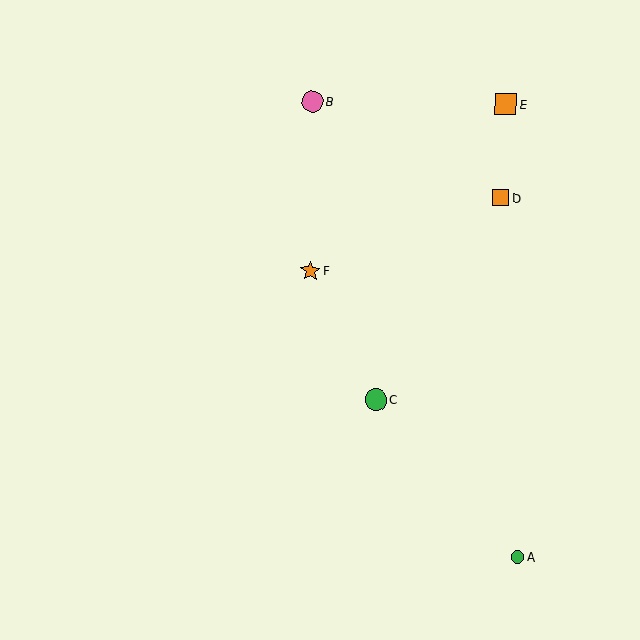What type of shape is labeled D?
Shape D is an orange square.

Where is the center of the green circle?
The center of the green circle is at (376, 400).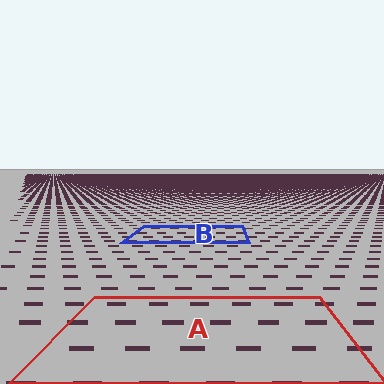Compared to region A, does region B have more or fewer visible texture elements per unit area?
Region B has more texture elements per unit area — they are packed more densely because it is farther away.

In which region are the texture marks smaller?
The texture marks are smaller in region B, because it is farther away.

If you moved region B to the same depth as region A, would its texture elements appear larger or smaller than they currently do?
They would appear larger. At a closer depth, the same texture elements are projected at a bigger on-screen size.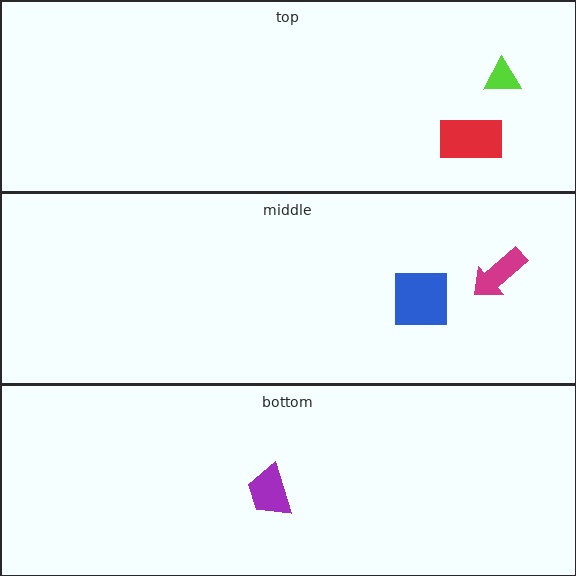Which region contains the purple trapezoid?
The bottom region.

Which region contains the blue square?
The middle region.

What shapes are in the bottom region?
The purple trapezoid.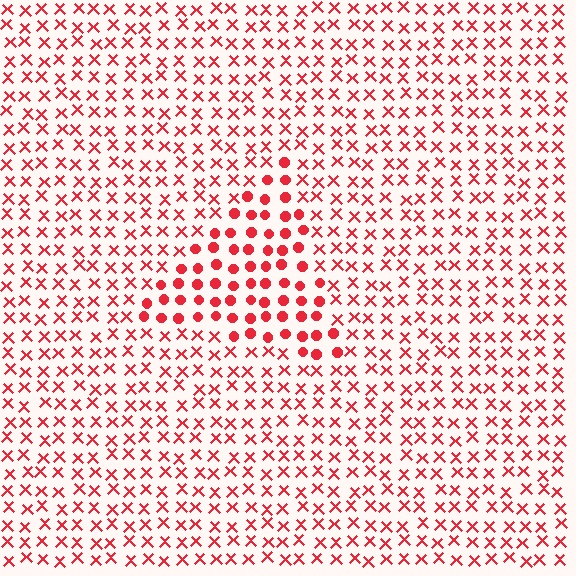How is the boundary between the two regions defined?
The boundary is defined by a change in element shape: circles inside vs. X marks outside. All elements share the same color and spacing.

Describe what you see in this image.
The image is filled with small red elements arranged in a uniform grid. A triangle-shaped region contains circles, while the surrounding area contains X marks. The boundary is defined purely by the change in element shape.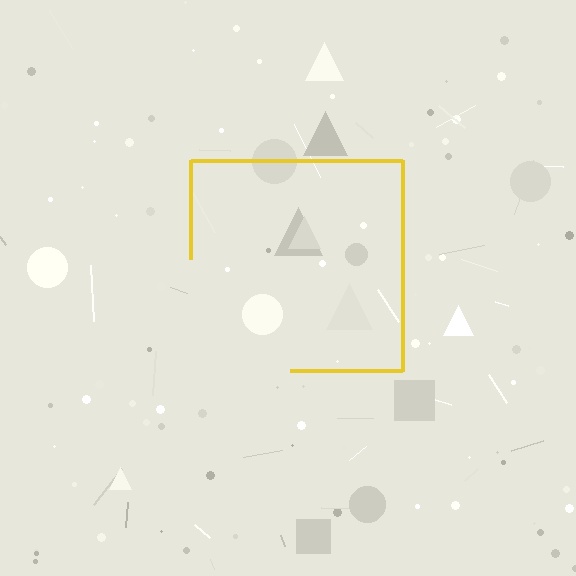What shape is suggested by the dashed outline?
The dashed outline suggests a square.